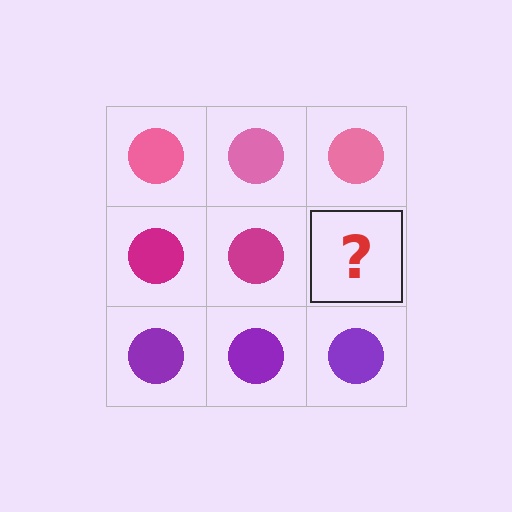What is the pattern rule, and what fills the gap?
The rule is that each row has a consistent color. The gap should be filled with a magenta circle.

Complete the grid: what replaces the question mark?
The question mark should be replaced with a magenta circle.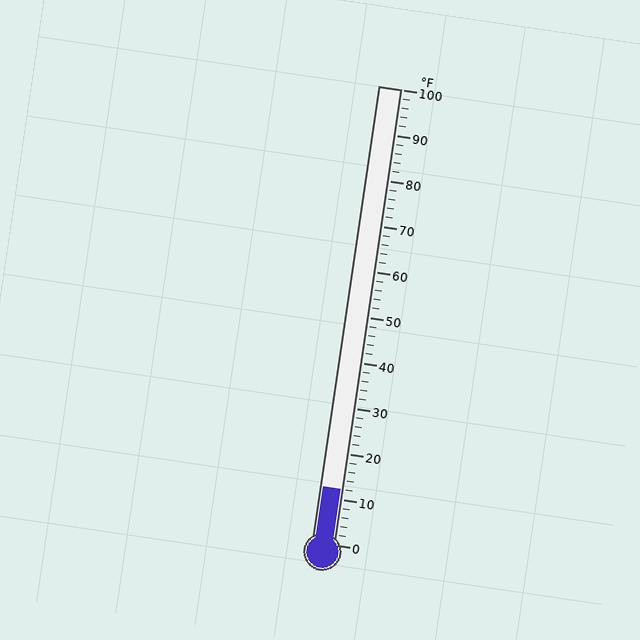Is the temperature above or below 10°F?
The temperature is above 10°F.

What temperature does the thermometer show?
The thermometer shows approximately 12°F.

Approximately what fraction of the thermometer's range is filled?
The thermometer is filled to approximately 10% of its range.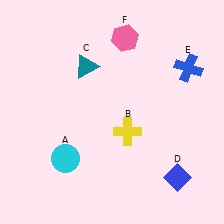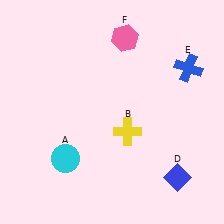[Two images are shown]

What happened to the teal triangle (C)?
The teal triangle (C) was removed in Image 2. It was in the top-left area of Image 1.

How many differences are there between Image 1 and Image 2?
There is 1 difference between the two images.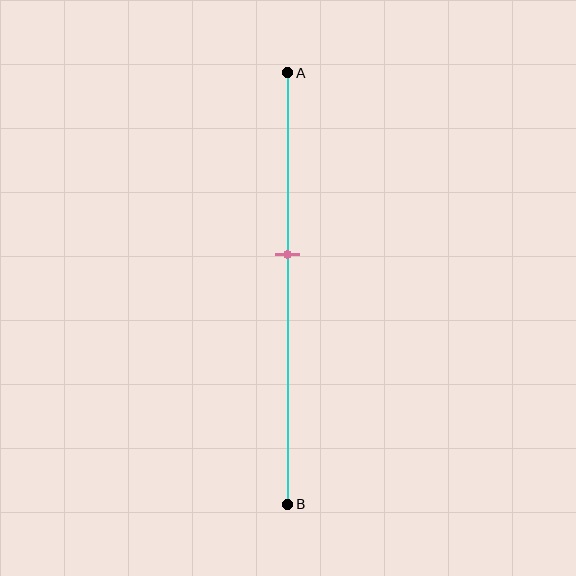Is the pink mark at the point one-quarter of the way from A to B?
No, the mark is at about 40% from A, not at the 25% one-quarter point.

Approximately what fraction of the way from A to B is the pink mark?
The pink mark is approximately 40% of the way from A to B.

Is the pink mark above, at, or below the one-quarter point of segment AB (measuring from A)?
The pink mark is below the one-quarter point of segment AB.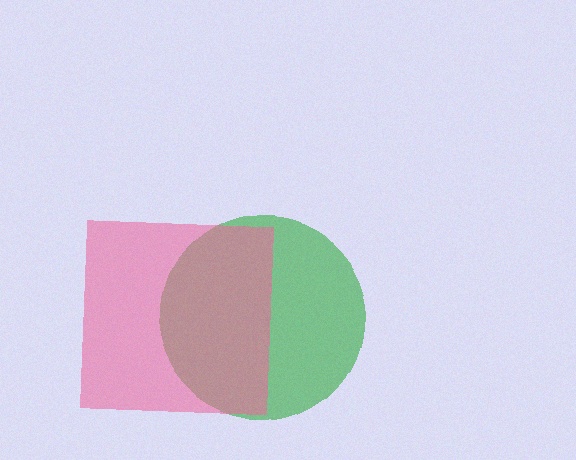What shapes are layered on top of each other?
The layered shapes are: a green circle, a pink square.